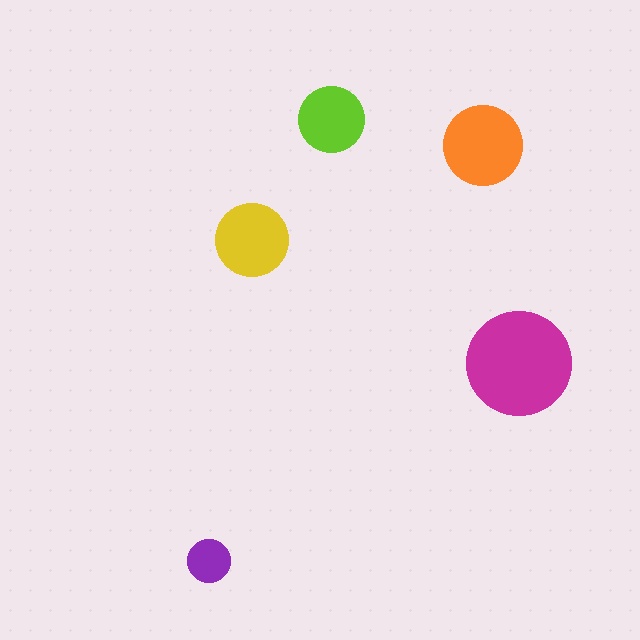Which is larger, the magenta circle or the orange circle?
The magenta one.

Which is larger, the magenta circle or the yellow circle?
The magenta one.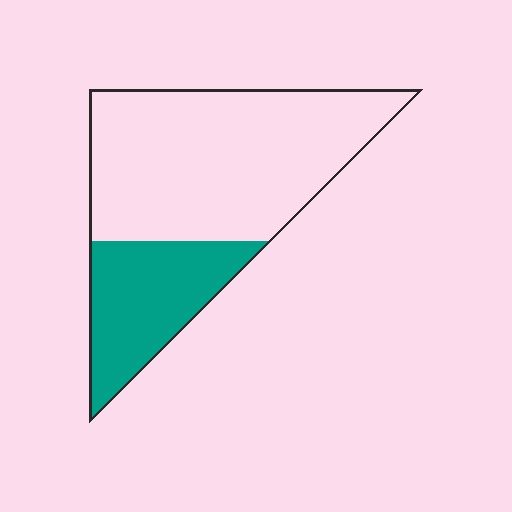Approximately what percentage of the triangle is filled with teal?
Approximately 30%.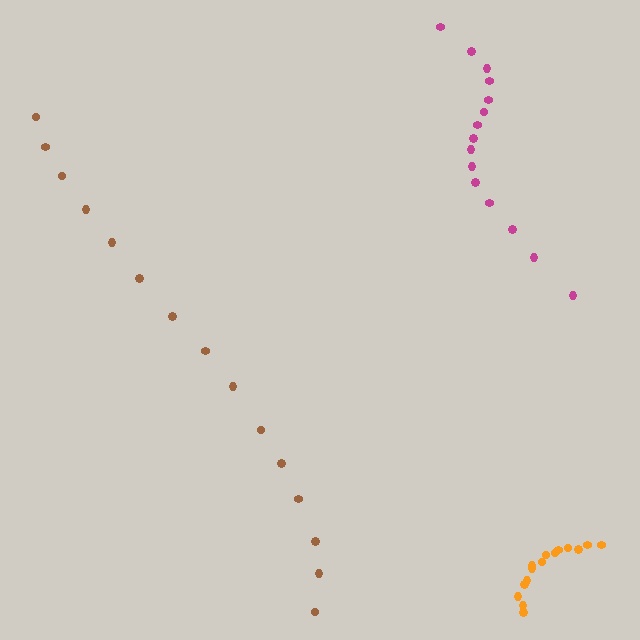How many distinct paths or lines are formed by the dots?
There are 3 distinct paths.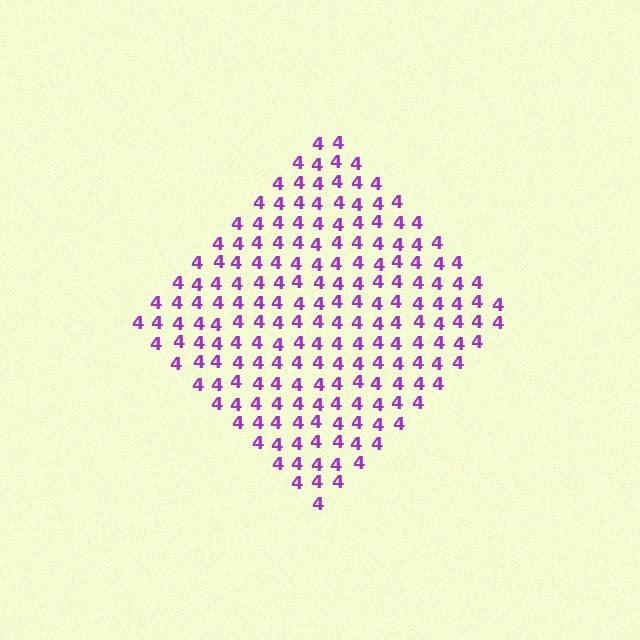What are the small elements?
The small elements are digit 4's.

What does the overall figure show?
The overall figure shows a diamond.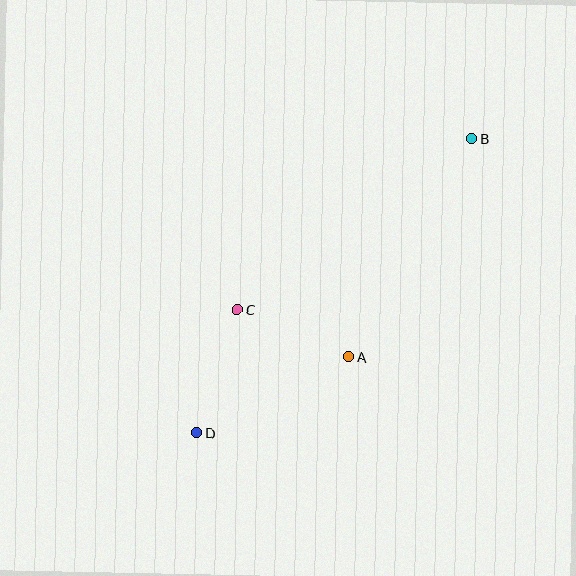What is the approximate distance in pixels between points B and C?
The distance between B and C is approximately 291 pixels.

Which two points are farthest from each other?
Points B and D are farthest from each other.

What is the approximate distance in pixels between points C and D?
The distance between C and D is approximately 130 pixels.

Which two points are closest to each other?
Points A and C are closest to each other.